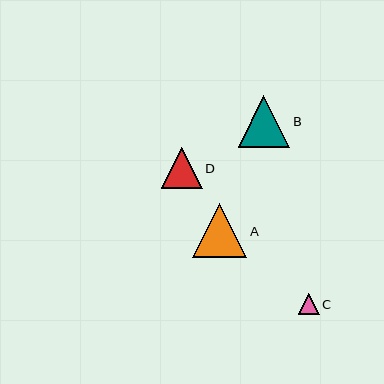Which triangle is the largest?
Triangle A is the largest with a size of approximately 55 pixels.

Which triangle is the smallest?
Triangle C is the smallest with a size of approximately 21 pixels.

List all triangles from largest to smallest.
From largest to smallest: A, B, D, C.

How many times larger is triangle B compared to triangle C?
Triangle B is approximately 2.5 times the size of triangle C.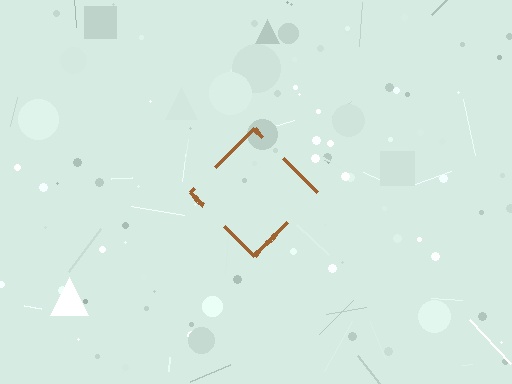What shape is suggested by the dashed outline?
The dashed outline suggests a diamond.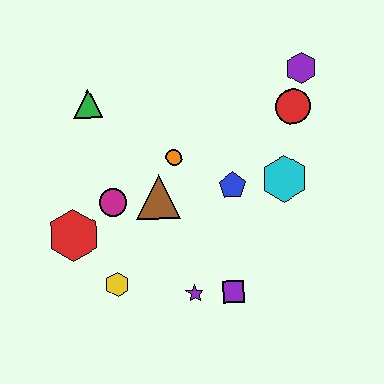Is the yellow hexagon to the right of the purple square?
No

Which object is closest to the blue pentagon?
The cyan hexagon is closest to the blue pentagon.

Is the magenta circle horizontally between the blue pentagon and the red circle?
No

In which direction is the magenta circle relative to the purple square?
The magenta circle is to the left of the purple square.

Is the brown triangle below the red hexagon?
No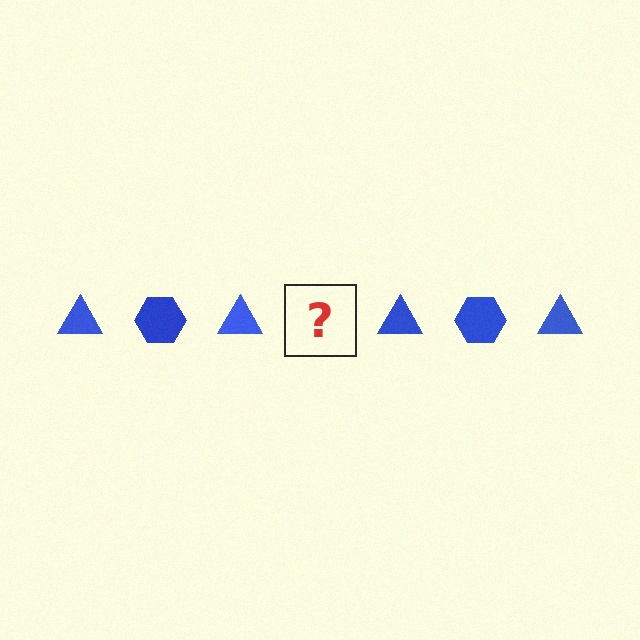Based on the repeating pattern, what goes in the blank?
The blank should be a blue hexagon.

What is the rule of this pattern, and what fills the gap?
The rule is that the pattern cycles through triangle, hexagon shapes in blue. The gap should be filled with a blue hexagon.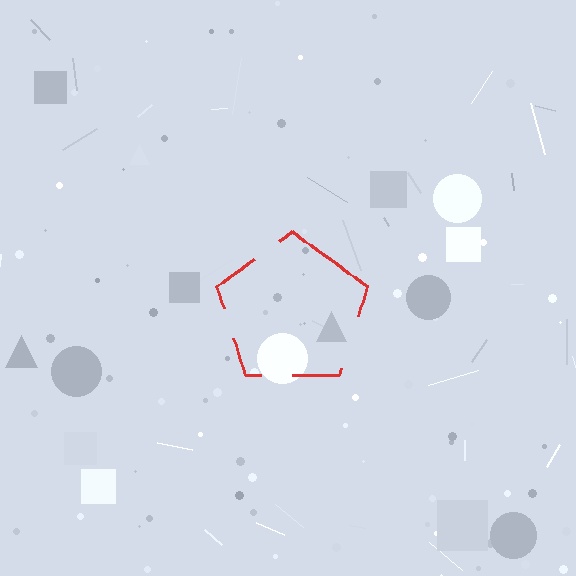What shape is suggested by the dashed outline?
The dashed outline suggests a pentagon.